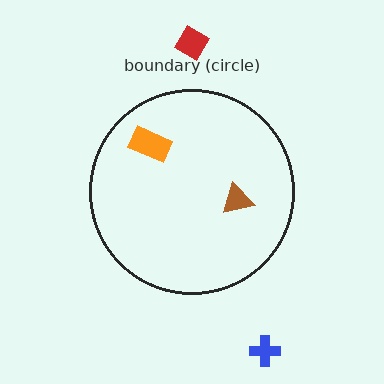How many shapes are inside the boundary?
2 inside, 2 outside.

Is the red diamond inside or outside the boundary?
Outside.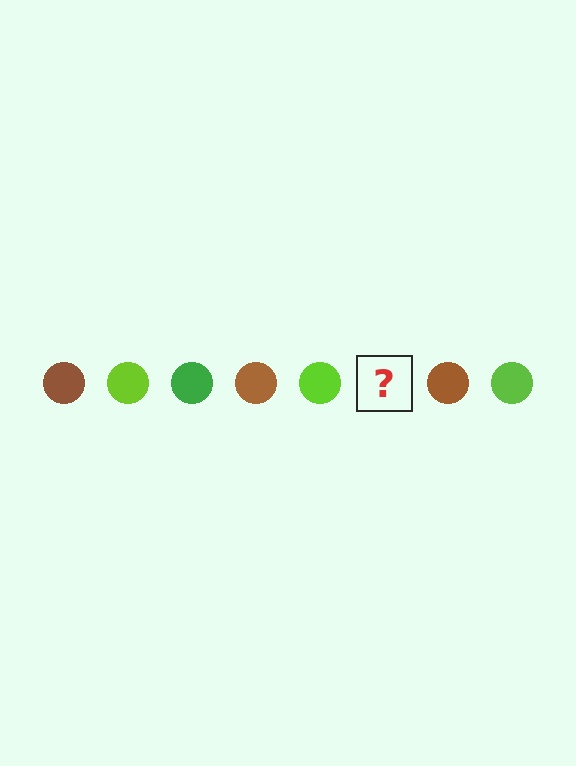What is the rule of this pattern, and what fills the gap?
The rule is that the pattern cycles through brown, lime, green circles. The gap should be filled with a green circle.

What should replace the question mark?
The question mark should be replaced with a green circle.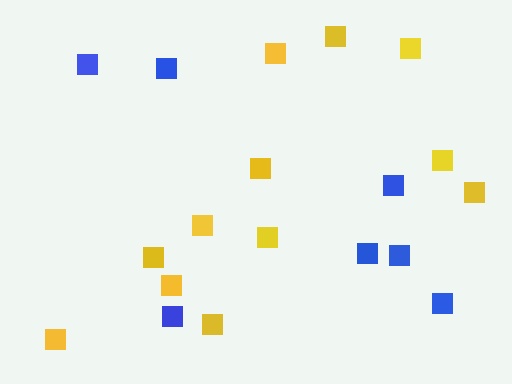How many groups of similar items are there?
There are 2 groups: one group of yellow squares (12) and one group of blue squares (7).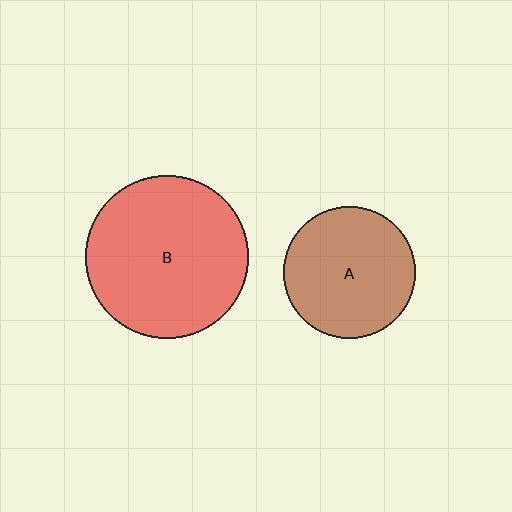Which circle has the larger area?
Circle B (red).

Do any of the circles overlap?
No, none of the circles overlap.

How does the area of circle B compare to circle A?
Approximately 1.5 times.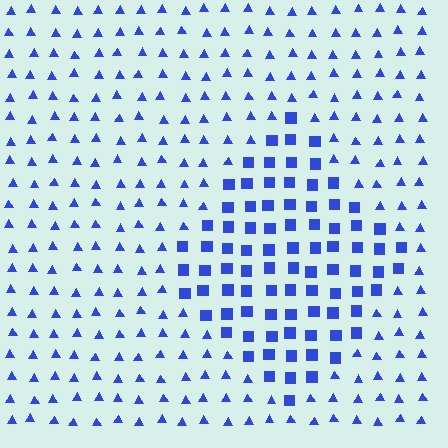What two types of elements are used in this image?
The image uses squares inside the diamond region and triangles outside it.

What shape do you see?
I see a diamond.